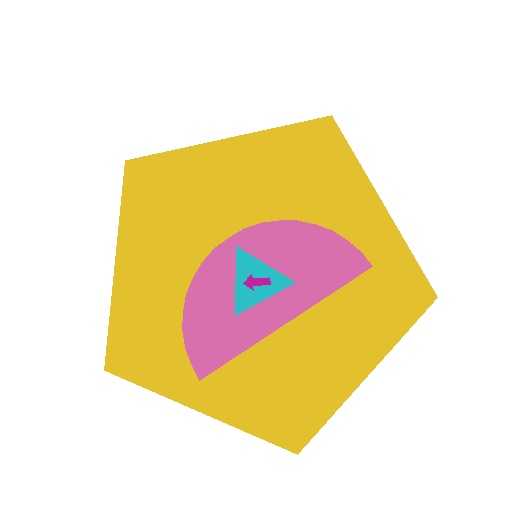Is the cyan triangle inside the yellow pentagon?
Yes.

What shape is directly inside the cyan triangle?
The magenta arrow.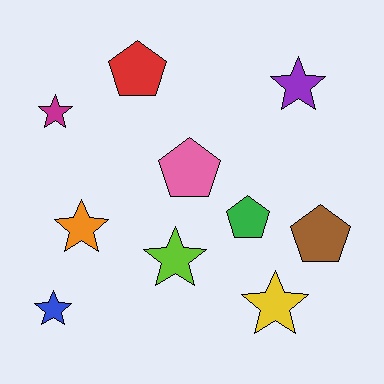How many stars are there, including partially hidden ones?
There are 6 stars.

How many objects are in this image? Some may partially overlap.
There are 10 objects.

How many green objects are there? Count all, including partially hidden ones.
There is 1 green object.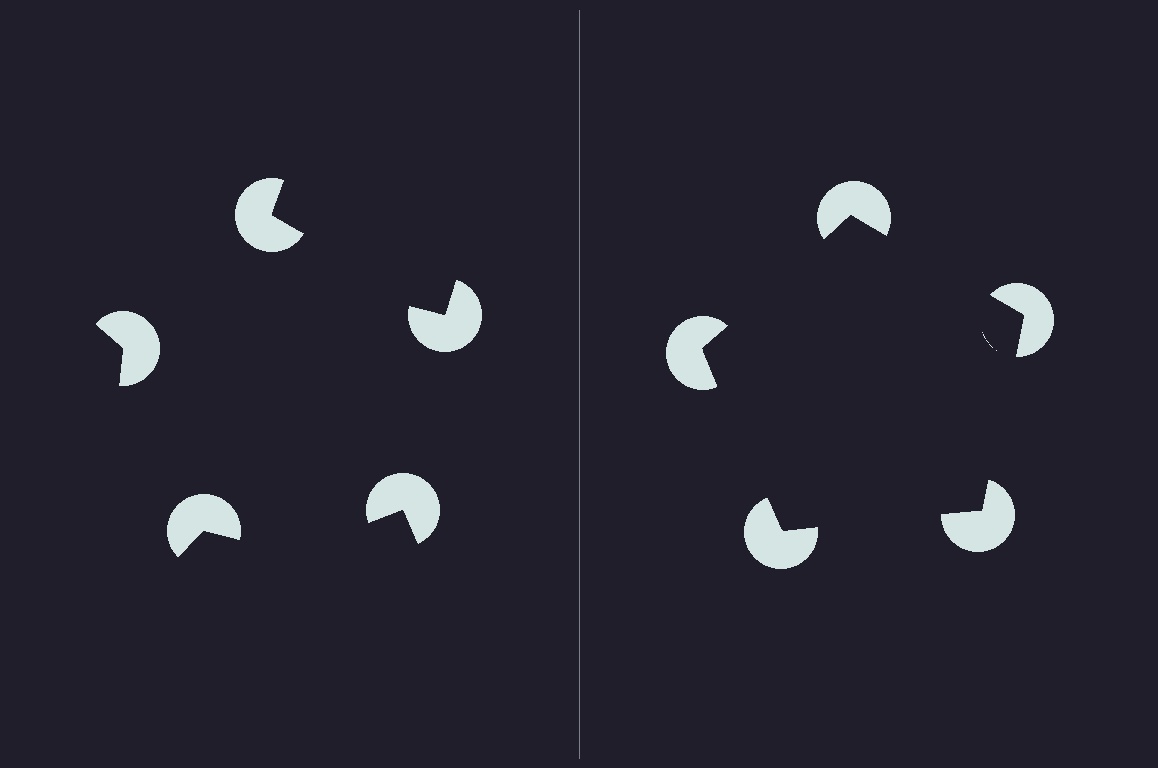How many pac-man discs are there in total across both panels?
10 — 5 on each side.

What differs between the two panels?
The pac-man discs are positioned identically on both sides; only the wedge orientations differ. On the right they align to a pentagon; on the left they are misaligned.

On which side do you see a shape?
An illusory pentagon appears on the right side. On the left side the wedge cuts are rotated, so no coherent shape forms.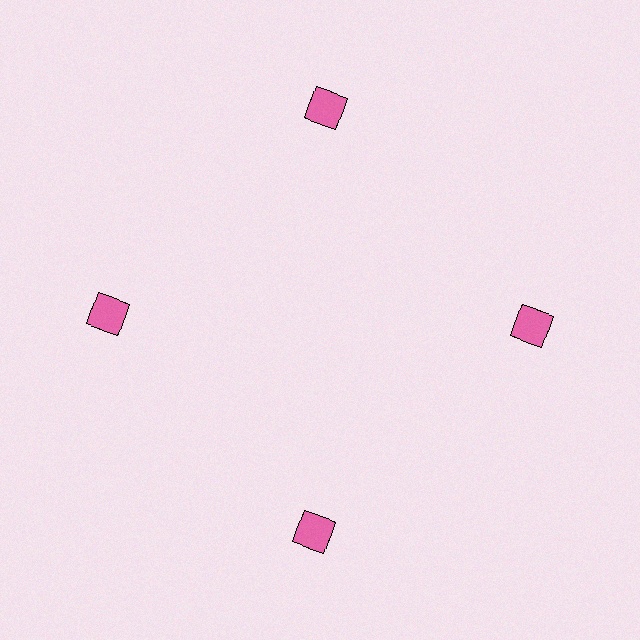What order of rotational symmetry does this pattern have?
This pattern has 4-fold rotational symmetry.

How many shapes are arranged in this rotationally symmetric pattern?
There are 4 shapes, arranged in 4 groups of 1.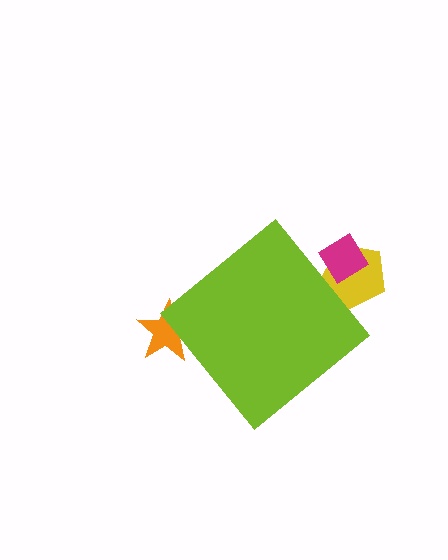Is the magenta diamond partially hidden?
Yes, the magenta diamond is partially hidden behind the lime diamond.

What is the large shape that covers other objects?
A lime diamond.